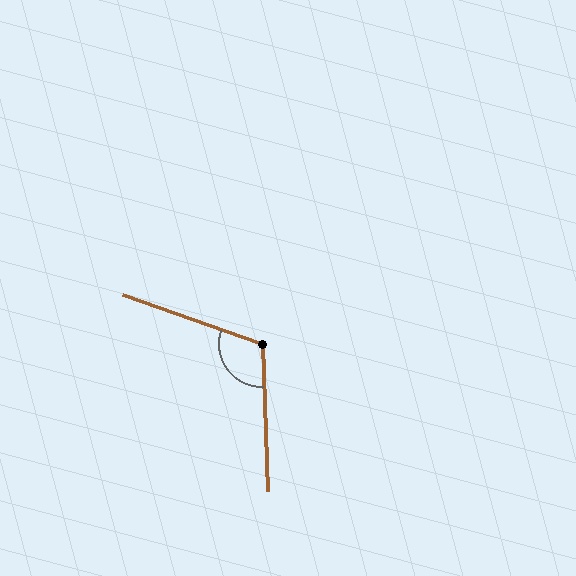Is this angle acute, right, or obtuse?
It is obtuse.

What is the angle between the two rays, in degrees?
Approximately 111 degrees.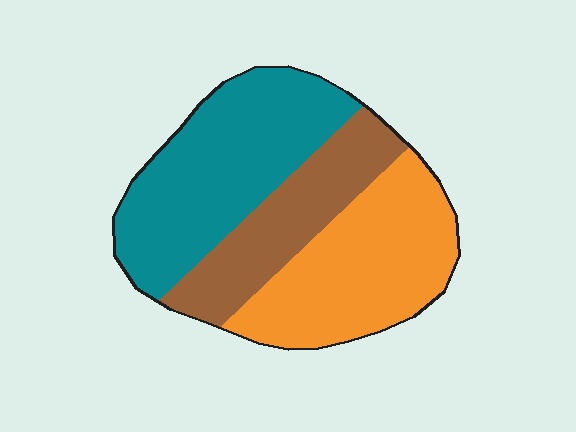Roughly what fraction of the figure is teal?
Teal covers about 40% of the figure.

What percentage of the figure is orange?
Orange takes up about three eighths (3/8) of the figure.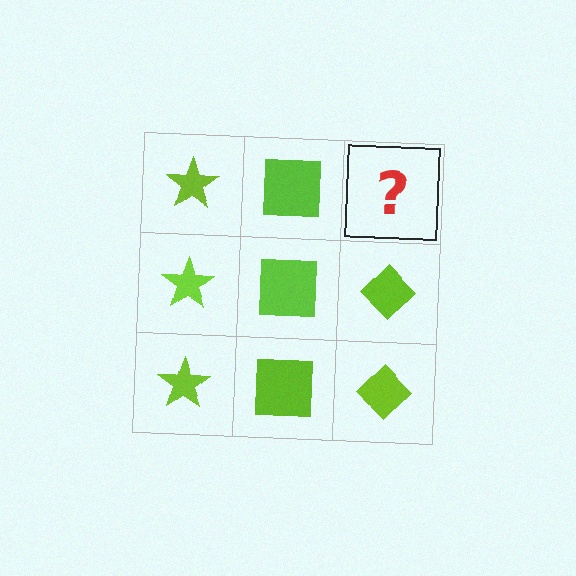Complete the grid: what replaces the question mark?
The question mark should be replaced with a lime diamond.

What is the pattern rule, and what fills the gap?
The rule is that each column has a consistent shape. The gap should be filled with a lime diamond.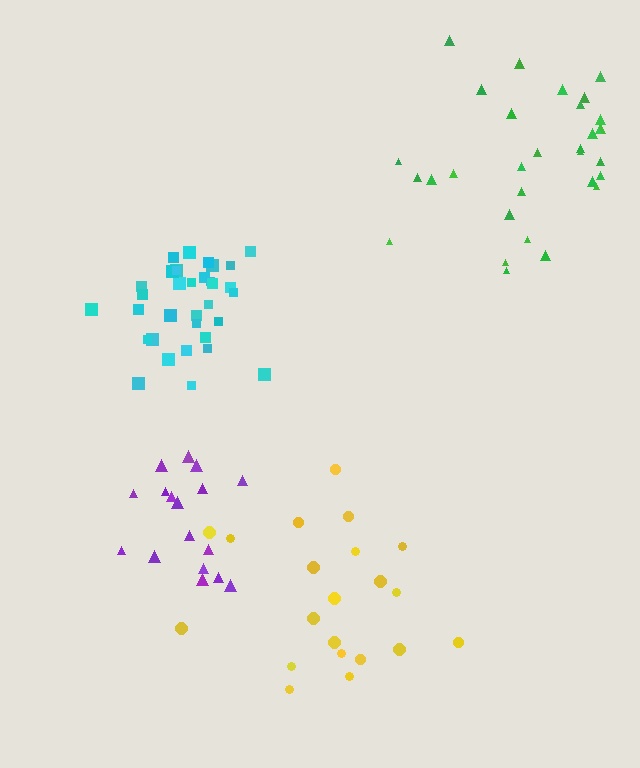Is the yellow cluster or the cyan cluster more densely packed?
Cyan.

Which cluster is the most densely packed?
Cyan.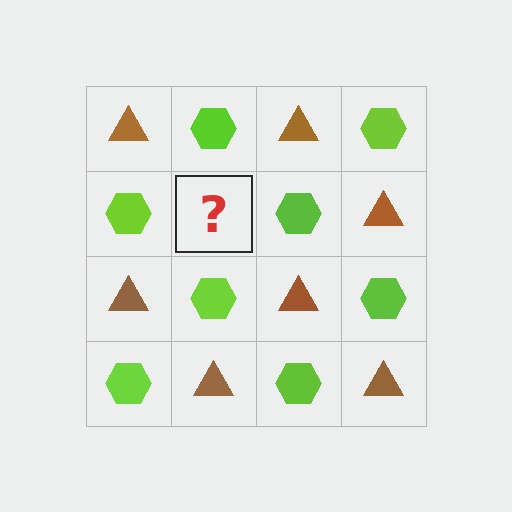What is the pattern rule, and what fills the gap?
The rule is that it alternates brown triangle and lime hexagon in a checkerboard pattern. The gap should be filled with a brown triangle.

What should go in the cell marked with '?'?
The missing cell should contain a brown triangle.